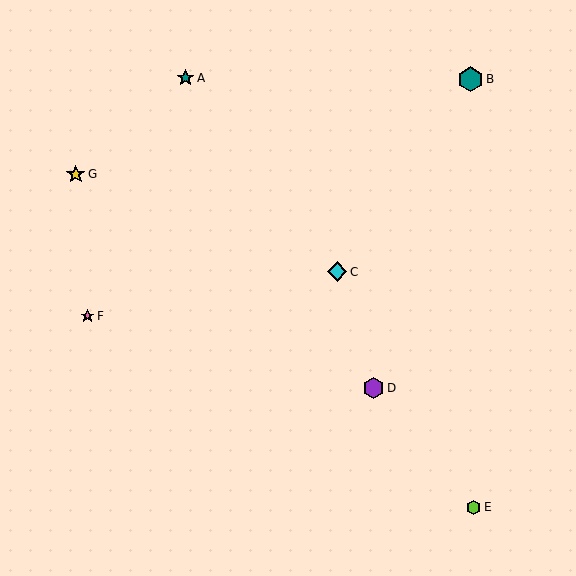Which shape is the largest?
The teal hexagon (labeled B) is the largest.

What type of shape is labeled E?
Shape E is a lime hexagon.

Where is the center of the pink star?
The center of the pink star is at (87, 316).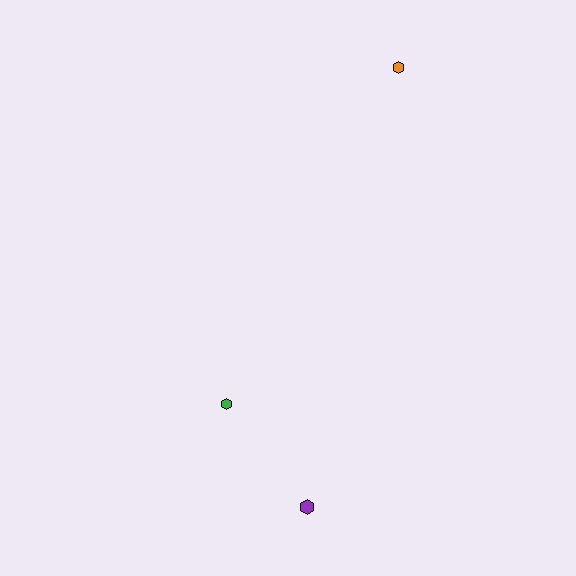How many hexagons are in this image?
There are 3 hexagons.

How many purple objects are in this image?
There is 1 purple object.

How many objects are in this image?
There are 3 objects.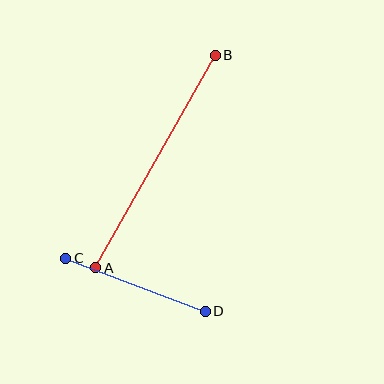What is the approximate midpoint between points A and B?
The midpoint is at approximately (155, 162) pixels.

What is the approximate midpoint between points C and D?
The midpoint is at approximately (135, 285) pixels.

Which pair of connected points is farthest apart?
Points A and B are farthest apart.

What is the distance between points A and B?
The distance is approximately 244 pixels.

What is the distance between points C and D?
The distance is approximately 149 pixels.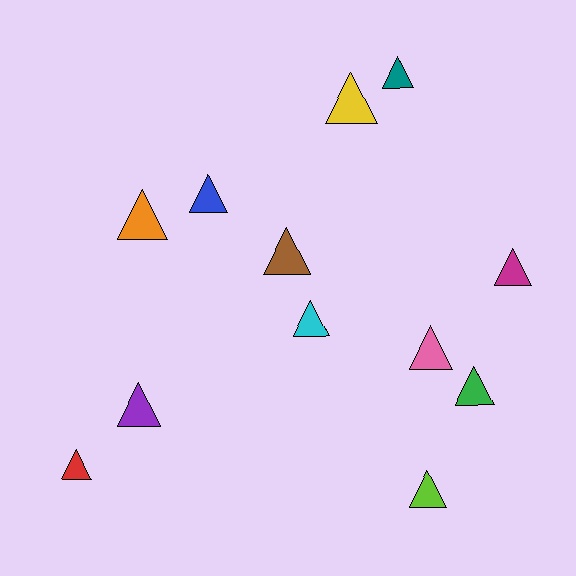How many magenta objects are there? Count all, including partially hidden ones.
There is 1 magenta object.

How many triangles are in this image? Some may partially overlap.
There are 12 triangles.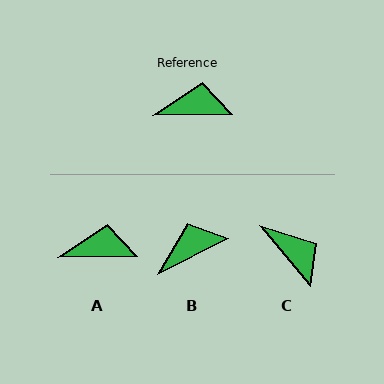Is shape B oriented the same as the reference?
No, it is off by about 27 degrees.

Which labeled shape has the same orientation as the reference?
A.